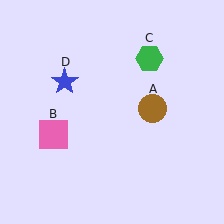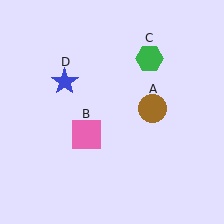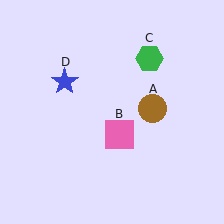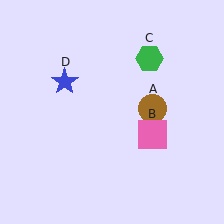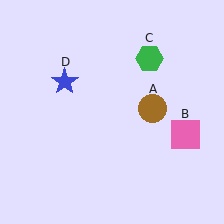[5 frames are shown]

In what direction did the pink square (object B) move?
The pink square (object B) moved right.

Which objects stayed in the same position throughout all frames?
Brown circle (object A) and green hexagon (object C) and blue star (object D) remained stationary.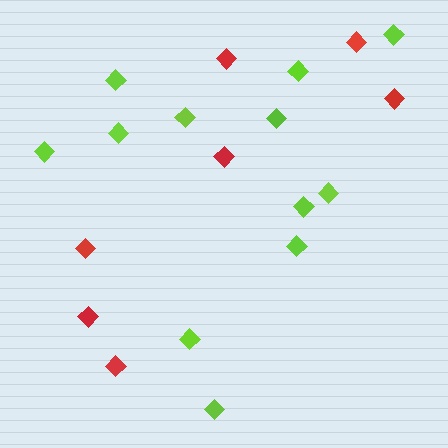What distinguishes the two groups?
There are 2 groups: one group of red diamonds (7) and one group of lime diamonds (12).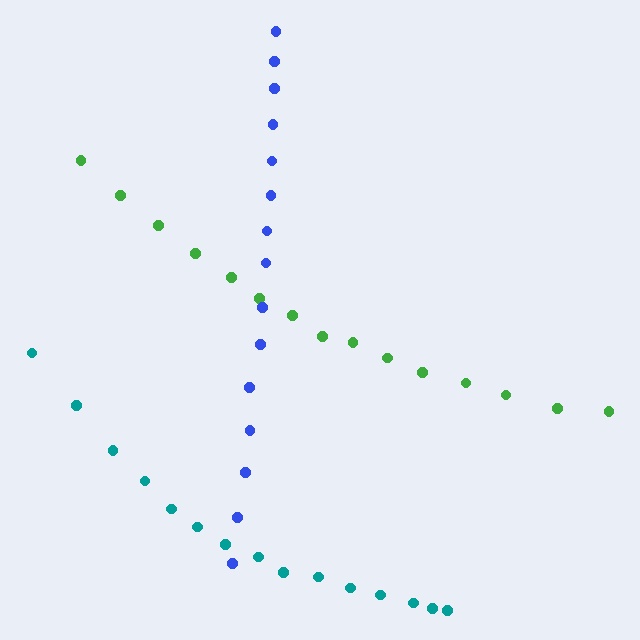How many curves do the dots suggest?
There are 3 distinct paths.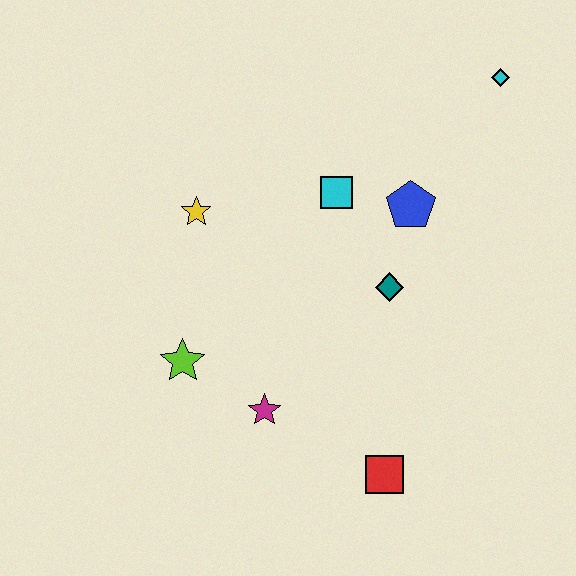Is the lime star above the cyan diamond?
No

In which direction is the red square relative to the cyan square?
The red square is below the cyan square.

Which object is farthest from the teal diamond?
The cyan diamond is farthest from the teal diamond.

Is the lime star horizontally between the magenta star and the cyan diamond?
No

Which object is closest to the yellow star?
The cyan square is closest to the yellow star.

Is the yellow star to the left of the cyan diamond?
Yes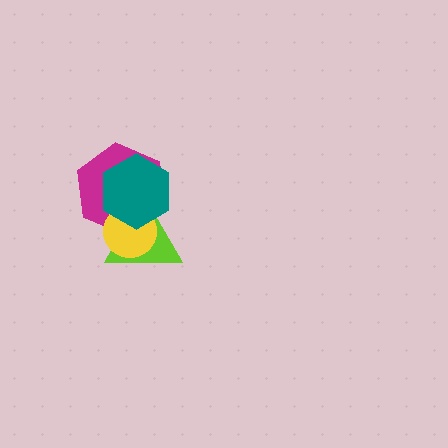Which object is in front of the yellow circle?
The teal hexagon is in front of the yellow circle.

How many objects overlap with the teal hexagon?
3 objects overlap with the teal hexagon.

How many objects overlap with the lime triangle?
3 objects overlap with the lime triangle.